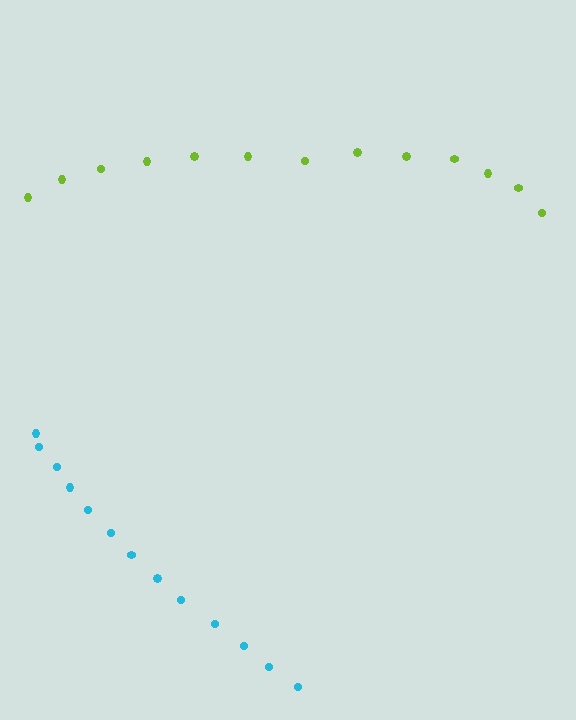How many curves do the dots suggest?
There are 2 distinct paths.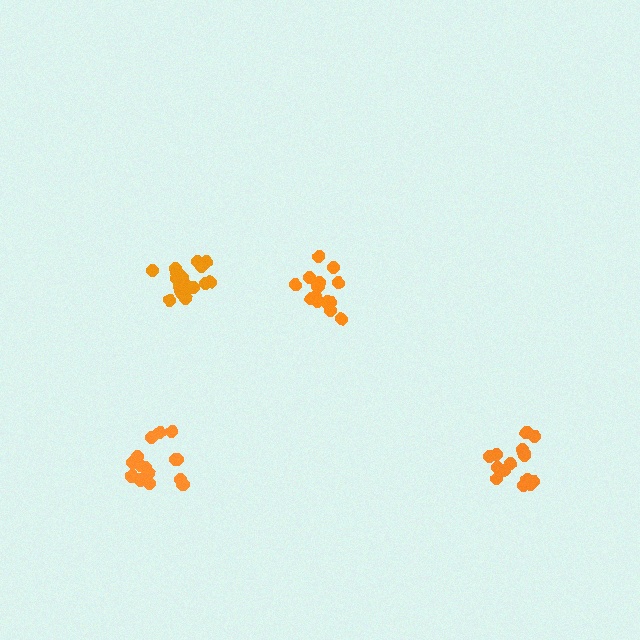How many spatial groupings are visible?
There are 4 spatial groupings.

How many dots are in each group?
Group 1: 16 dots, Group 2: 15 dots, Group 3: 15 dots, Group 4: 20 dots (66 total).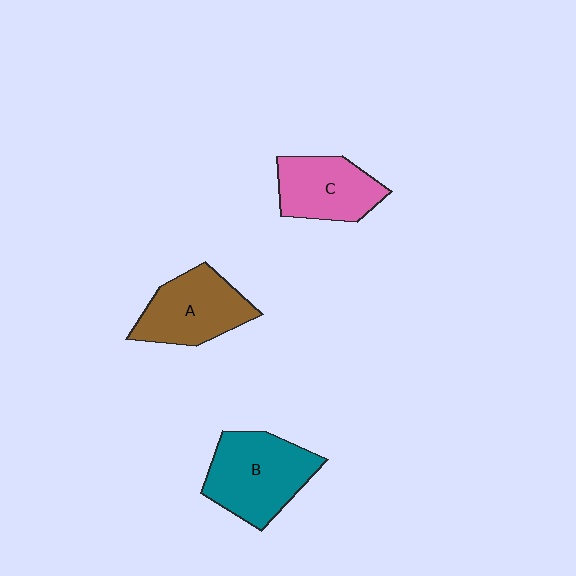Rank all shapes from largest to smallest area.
From largest to smallest: B (teal), A (brown), C (pink).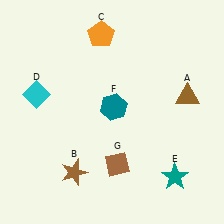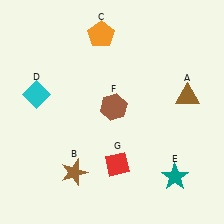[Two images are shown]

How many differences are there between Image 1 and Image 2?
There are 2 differences between the two images.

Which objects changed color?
F changed from teal to brown. G changed from brown to red.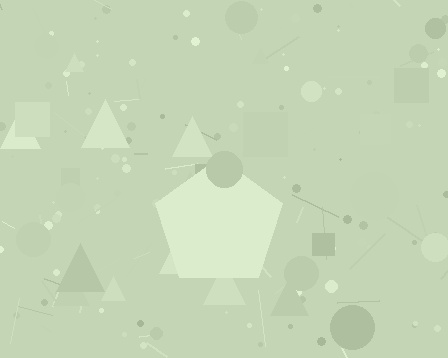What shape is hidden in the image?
A pentagon is hidden in the image.